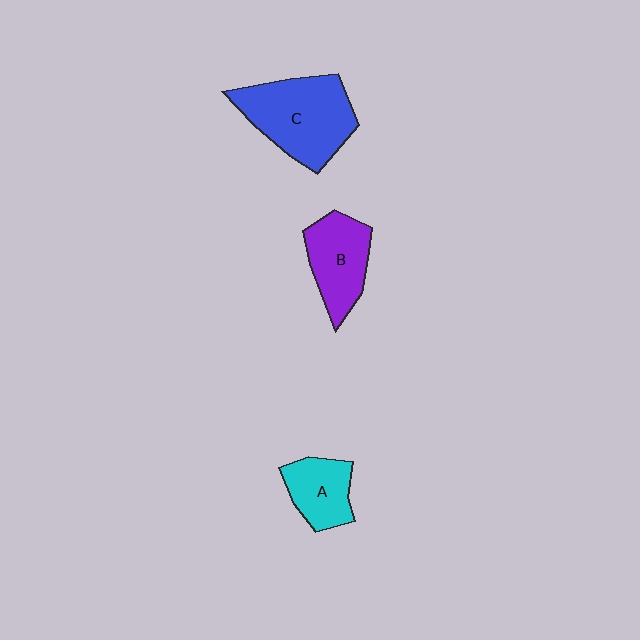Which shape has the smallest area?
Shape A (cyan).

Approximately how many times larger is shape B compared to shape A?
Approximately 1.3 times.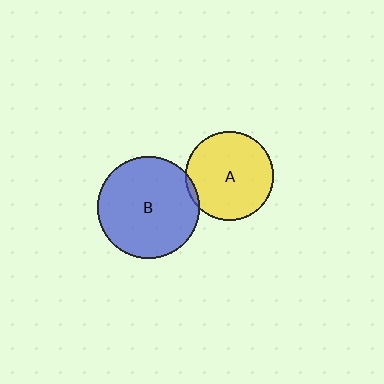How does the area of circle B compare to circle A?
Approximately 1.3 times.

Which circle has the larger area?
Circle B (blue).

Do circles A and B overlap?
Yes.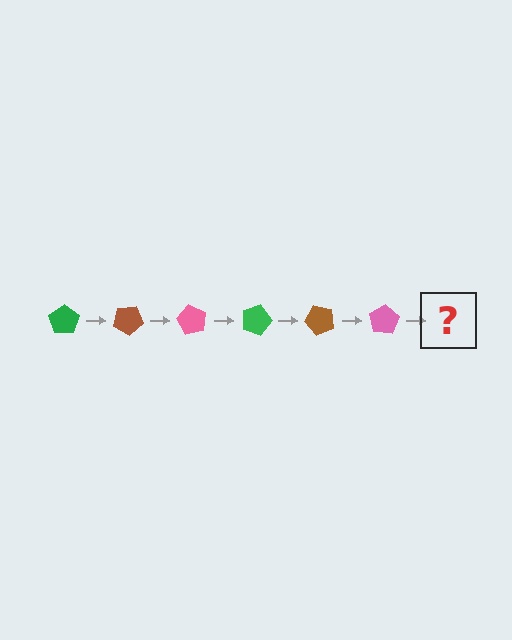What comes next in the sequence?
The next element should be a green pentagon, rotated 180 degrees from the start.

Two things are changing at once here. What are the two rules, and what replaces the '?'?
The two rules are that it rotates 30 degrees each step and the color cycles through green, brown, and pink. The '?' should be a green pentagon, rotated 180 degrees from the start.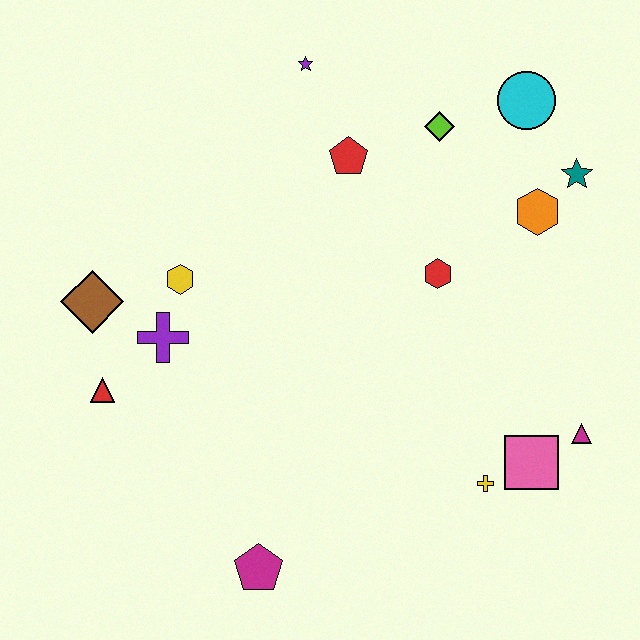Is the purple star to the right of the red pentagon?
No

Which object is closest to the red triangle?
The purple cross is closest to the red triangle.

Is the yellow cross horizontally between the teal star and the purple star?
Yes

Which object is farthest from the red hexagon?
The red triangle is farthest from the red hexagon.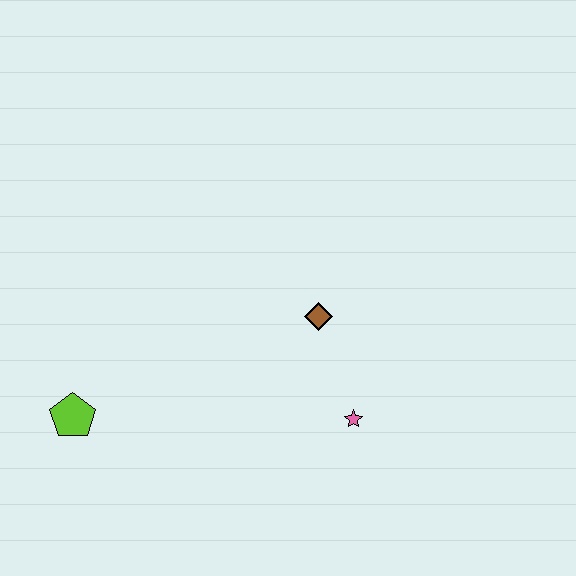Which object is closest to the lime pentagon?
The brown diamond is closest to the lime pentagon.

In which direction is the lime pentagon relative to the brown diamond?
The lime pentagon is to the left of the brown diamond.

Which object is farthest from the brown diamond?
The lime pentagon is farthest from the brown diamond.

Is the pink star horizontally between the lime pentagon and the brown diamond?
No